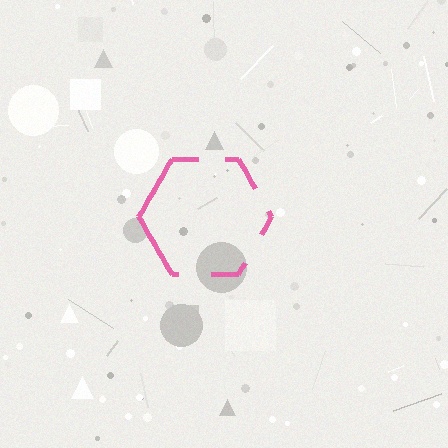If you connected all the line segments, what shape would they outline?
They would outline a hexagon.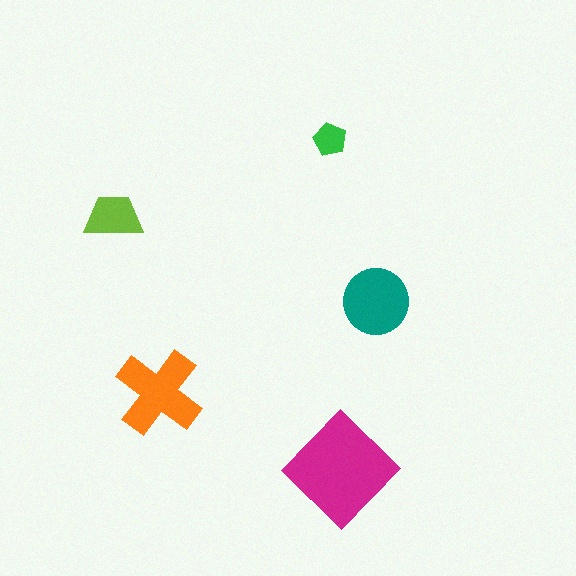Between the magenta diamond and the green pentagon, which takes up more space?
The magenta diamond.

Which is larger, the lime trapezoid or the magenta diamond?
The magenta diamond.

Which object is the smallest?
The green pentagon.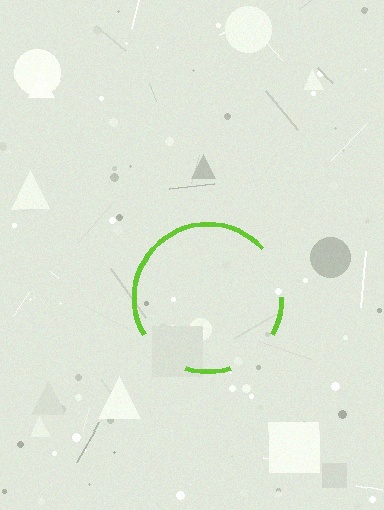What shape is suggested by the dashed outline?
The dashed outline suggests a circle.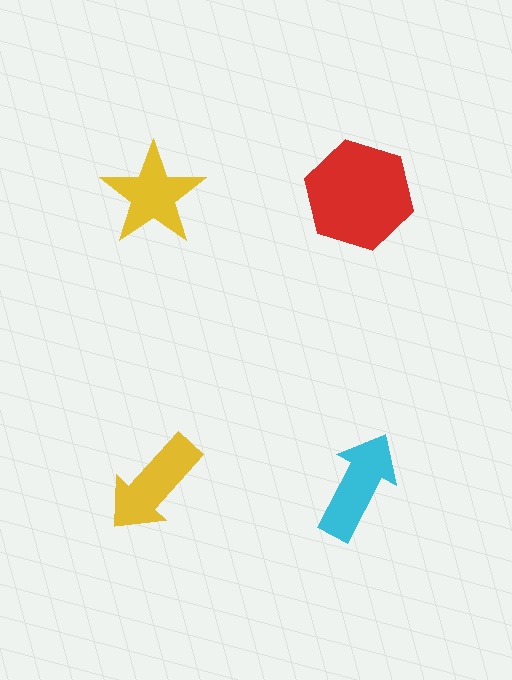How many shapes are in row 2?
2 shapes.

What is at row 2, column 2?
A cyan arrow.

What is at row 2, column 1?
A yellow arrow.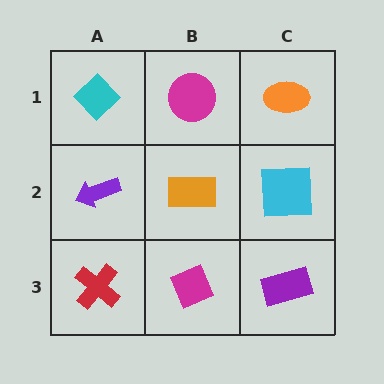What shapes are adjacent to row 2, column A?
A cyan diamond (row 1, column A), a red cross (row 3, column A), an orange rectangle (row 2, column B).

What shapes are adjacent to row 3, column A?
A purple arrow (row 2, column A), a magenta diamond (row 3, column B).